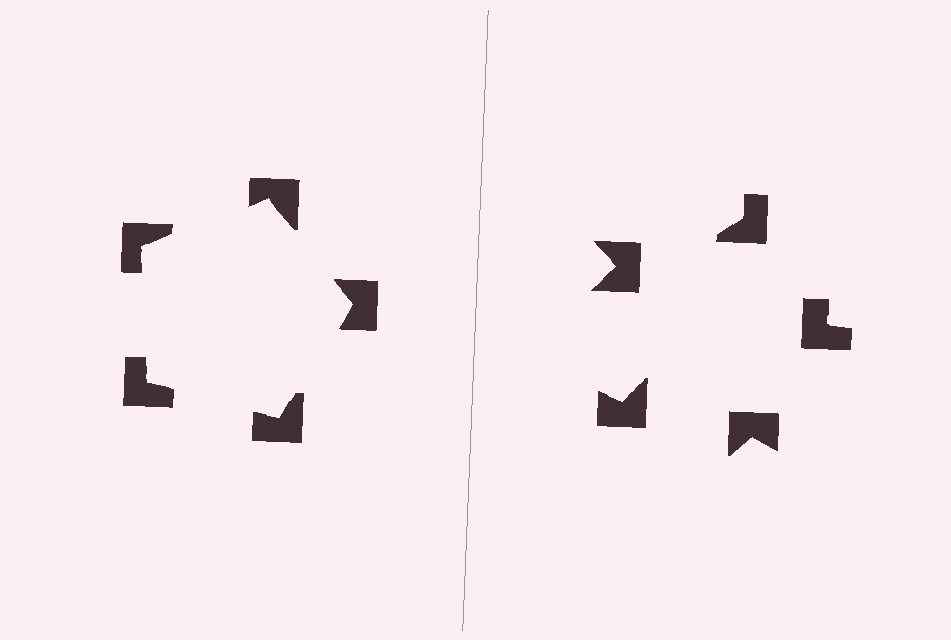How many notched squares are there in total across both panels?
10 — 5 on each side.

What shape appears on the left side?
An illusory pentagon.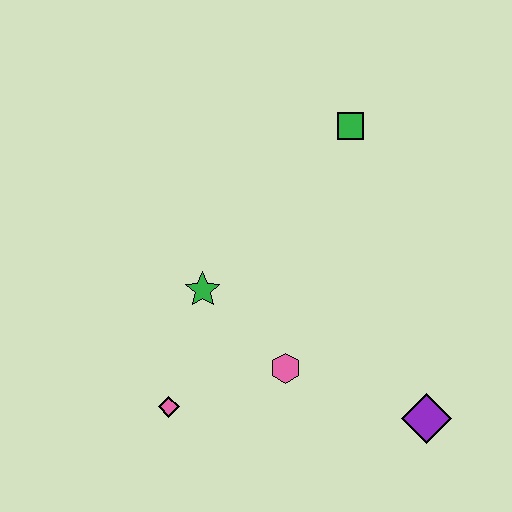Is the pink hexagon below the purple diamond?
No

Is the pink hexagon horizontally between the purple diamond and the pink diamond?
Yes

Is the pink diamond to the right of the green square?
No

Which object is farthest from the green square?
The pink diamond is farthest from the green square.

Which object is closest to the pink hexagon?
The green star is closest to the pink hexagon.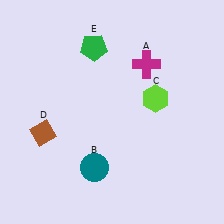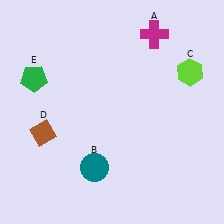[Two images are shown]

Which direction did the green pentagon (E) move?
The green pentagon (E) moved left.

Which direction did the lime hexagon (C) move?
The lime hexagon (C) moved right.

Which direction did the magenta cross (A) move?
The magenta cross (A) moved up.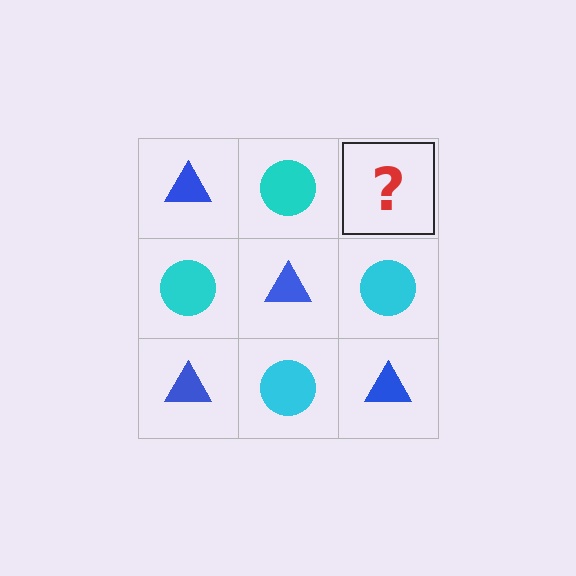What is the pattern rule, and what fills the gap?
The rule is that it alternates blue triangle and cyan circle in a checkerboard pattern. The gap should be filled with a blue triangle.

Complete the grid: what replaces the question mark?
The question mark should be replaced with a blue triangle.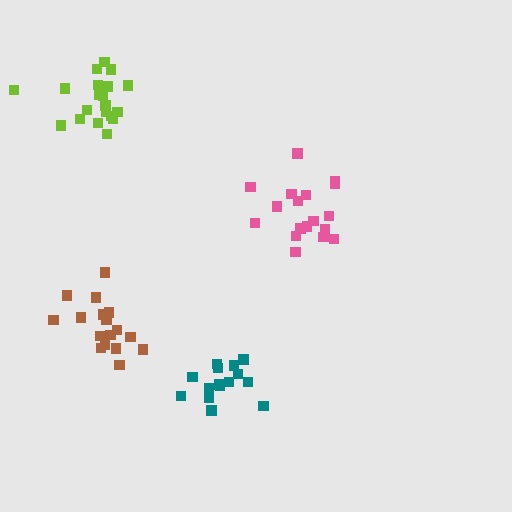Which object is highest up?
The lime cluster is topmost.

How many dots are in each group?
Group 1: 20 dots, Group 2: 18 dots, Group 3: 15 dots, Group 4: 17 dots (70 total).